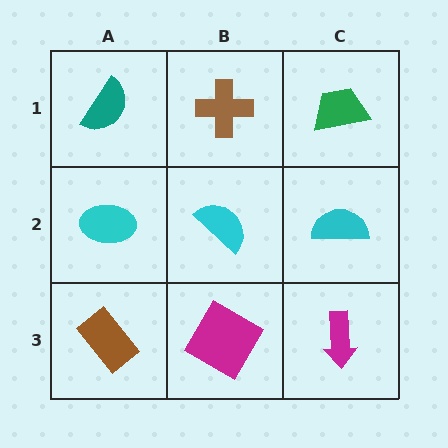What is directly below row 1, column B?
A cyan semicircle.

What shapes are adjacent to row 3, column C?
A cyan semicircle (row 2, column C), a magenta diamond (row 3, column B).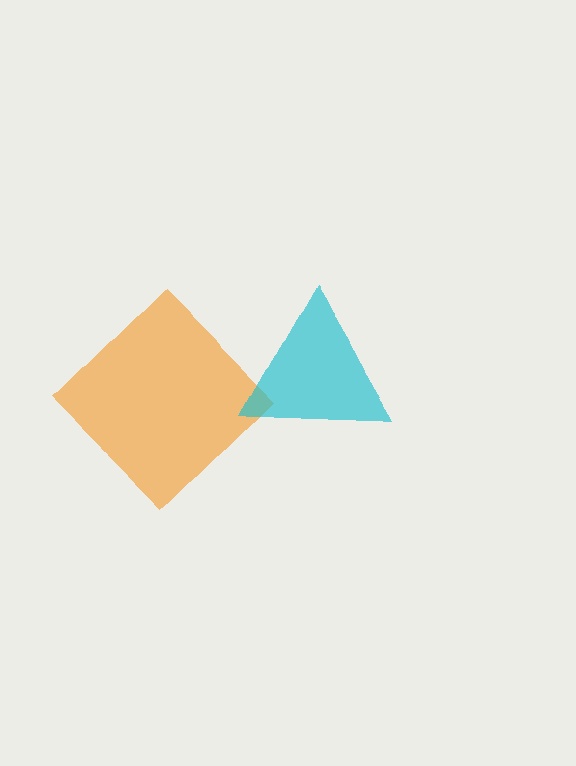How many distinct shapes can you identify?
There are 2 distinct shapes: an orange diamond, a cyan triangle.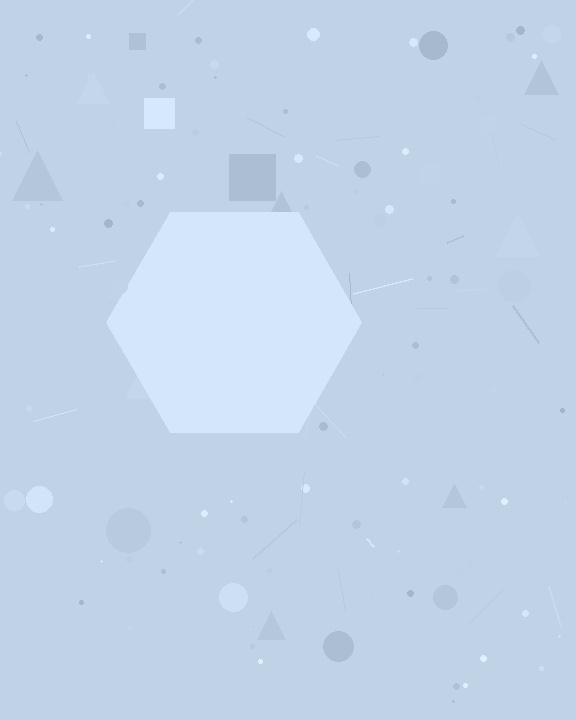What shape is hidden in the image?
A hexagon is hidden in the image.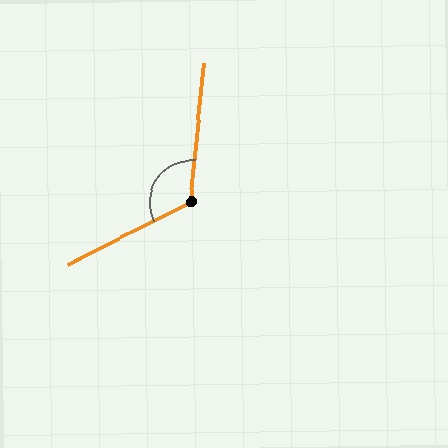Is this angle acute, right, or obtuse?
It is obtuse.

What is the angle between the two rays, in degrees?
Approximately 122 degrees.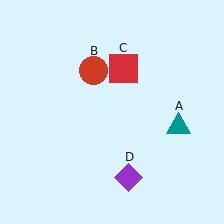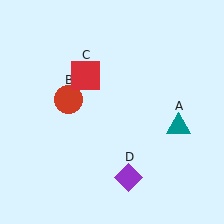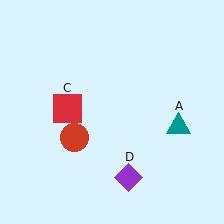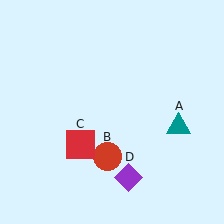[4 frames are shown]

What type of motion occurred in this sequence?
The red circle (object B), red square (object C) rotated counterclockwise around the center of the scene.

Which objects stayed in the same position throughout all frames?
Teal triangle (object A) and purple diamond (object D) remained stationary.